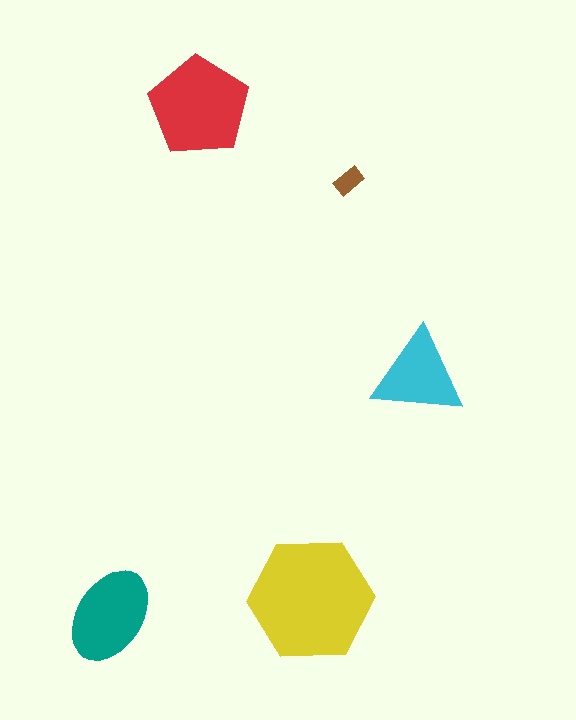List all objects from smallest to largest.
The brown rectangle, the cyan triangle, the teal ellipse, the red pentagon, the yellow hexagon.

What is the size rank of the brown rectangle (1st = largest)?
5th.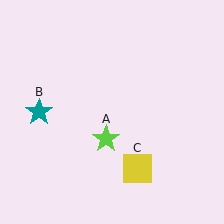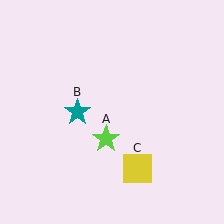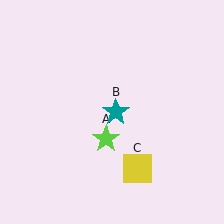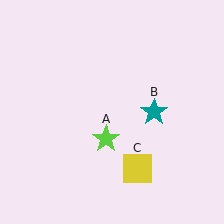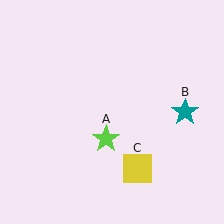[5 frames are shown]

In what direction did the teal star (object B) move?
The teal star (object B) moved right.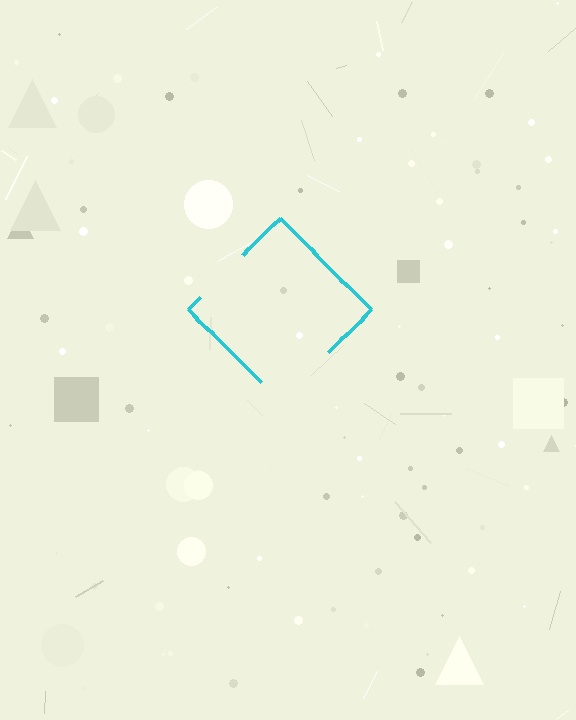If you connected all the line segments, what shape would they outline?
They would outline a diamond.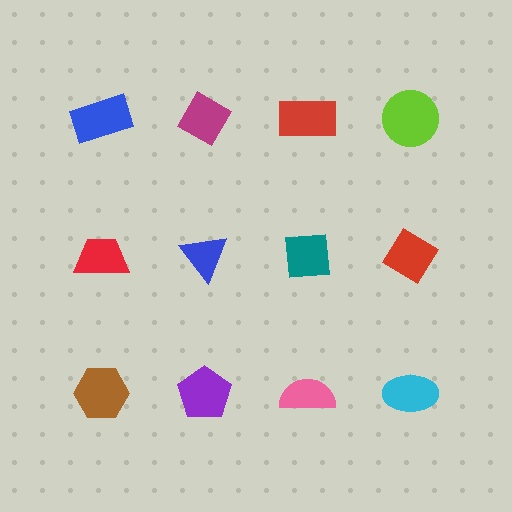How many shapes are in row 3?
4 shapes.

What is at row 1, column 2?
A magenta diamond.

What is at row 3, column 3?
A pink semicircle.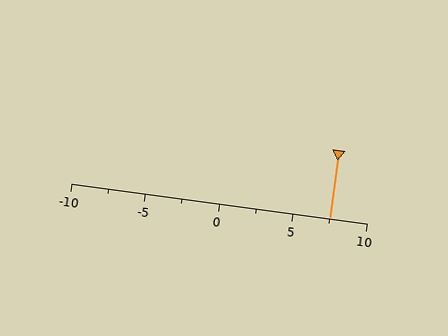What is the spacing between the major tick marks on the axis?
The major ticks are spaced 5 apart.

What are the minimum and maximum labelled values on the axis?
The axis runs from -10 to 10.